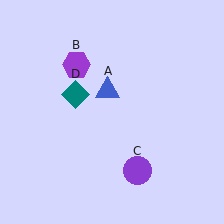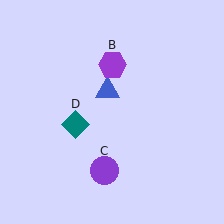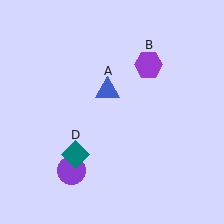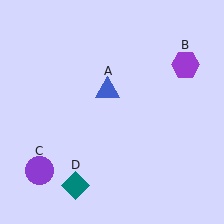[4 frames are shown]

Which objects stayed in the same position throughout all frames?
Blue triangle (object A) remained stationary.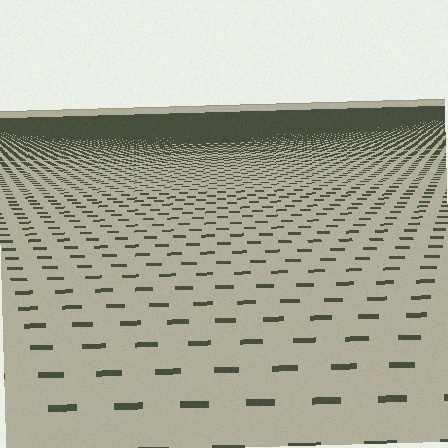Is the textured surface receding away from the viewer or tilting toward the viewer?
The surface is receding away from the viewer. Texture elements get smaller and denser toward the top.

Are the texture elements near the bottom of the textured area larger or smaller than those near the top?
Larger. Near the bottom, elements are closer to the viewer and appear at a bigger on-screen size.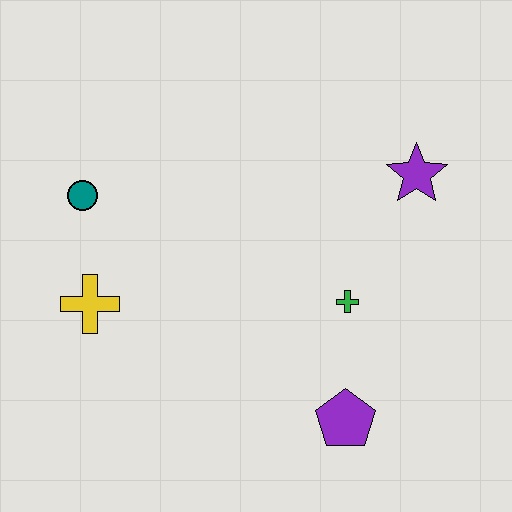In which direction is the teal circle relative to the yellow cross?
The teal circle is above the yellow cross.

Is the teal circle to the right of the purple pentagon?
No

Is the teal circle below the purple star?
Yes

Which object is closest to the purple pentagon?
The green cross is closest to the purple pentagon.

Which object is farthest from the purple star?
The yellow cross is farthest from the purple star.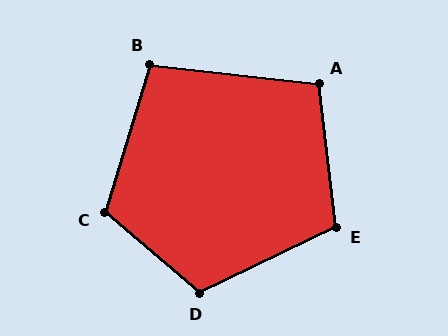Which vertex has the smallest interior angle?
B, at approximately 100 degrees.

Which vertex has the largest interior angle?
D, at approximately 114 degrees.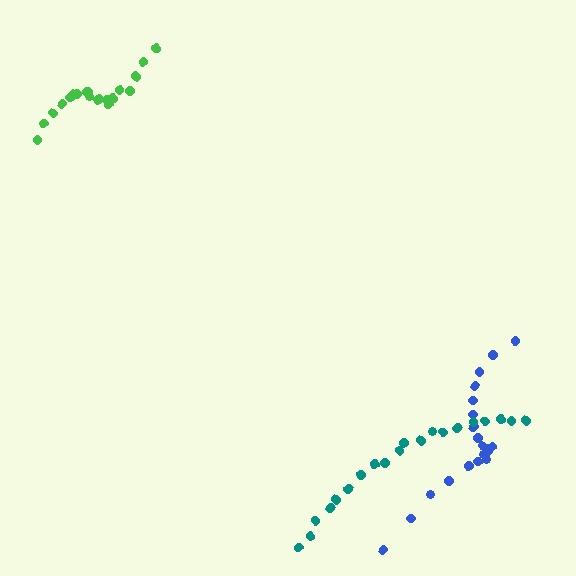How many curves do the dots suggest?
There are 3 distinct paths.